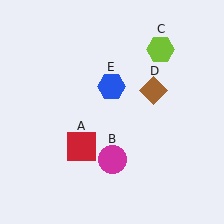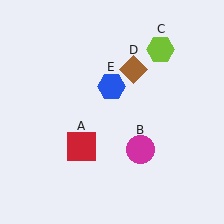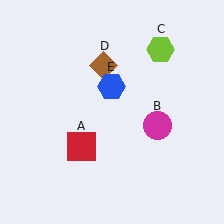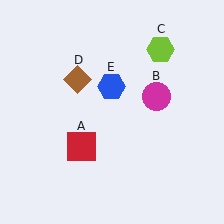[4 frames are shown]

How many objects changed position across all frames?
2 objects changed position: magenta circle (object B), brown diamond (object D).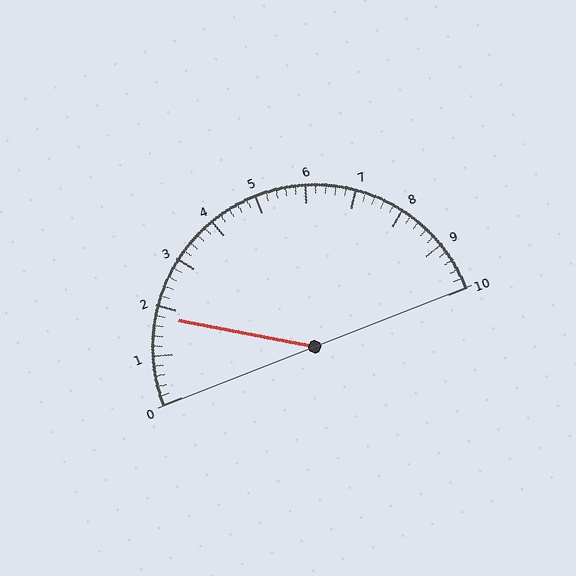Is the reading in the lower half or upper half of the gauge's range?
The reading is in the lower half of the range (0 to 10).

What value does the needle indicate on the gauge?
The needle indicates approximately 1.8.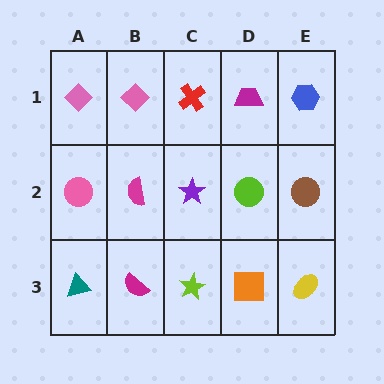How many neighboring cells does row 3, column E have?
2.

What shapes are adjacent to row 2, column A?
A pink diamond (row 1, column A), a teal triangle (row 3, column A), a magenta semicircle (row 2, column B).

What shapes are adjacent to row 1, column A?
A pink circle (row 2, column A), a pink diamond (row 1, column B).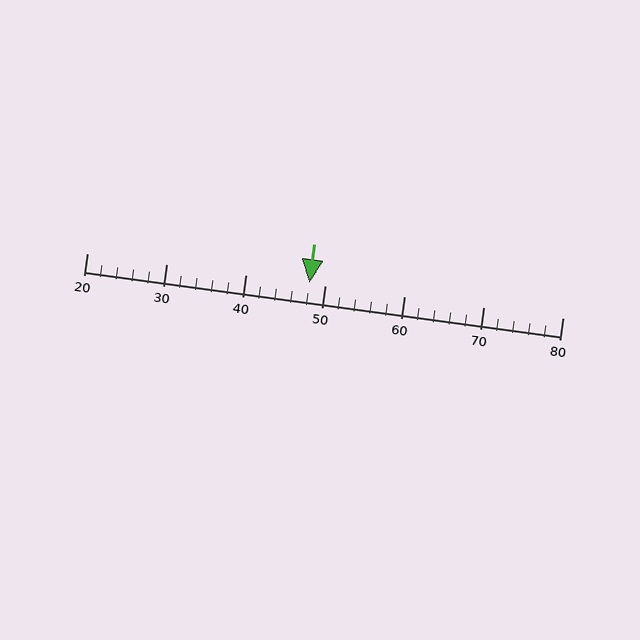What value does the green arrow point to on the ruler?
The green arrow points to approximately 48.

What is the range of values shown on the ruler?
The ruler shows values from 20 to 80.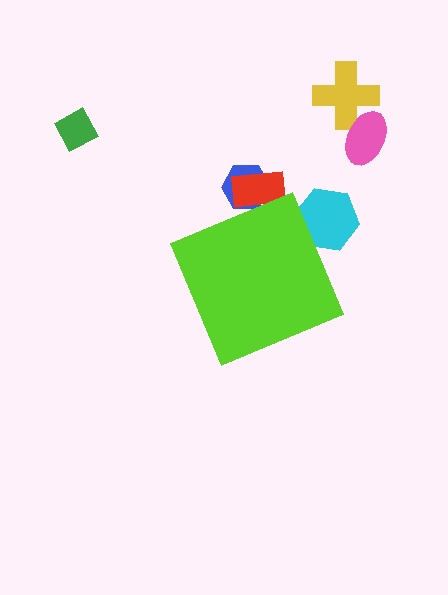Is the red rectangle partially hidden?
Yes, the red rectangle is partially hidden behind the lime diamond.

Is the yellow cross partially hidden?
No, the yellow cross is fully visible.